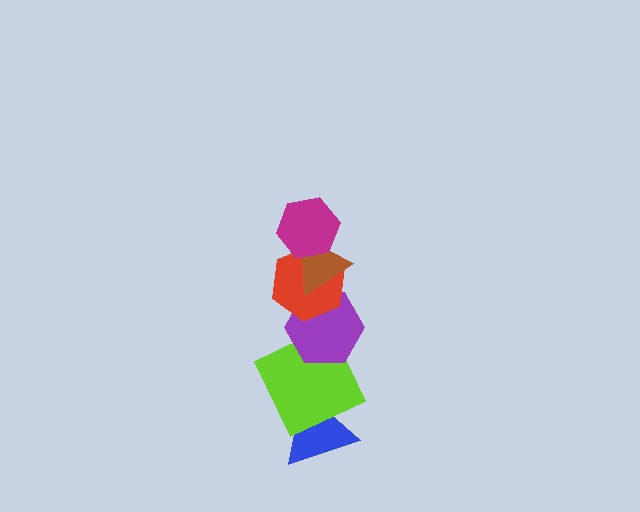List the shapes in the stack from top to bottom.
From top to bottom: the magenta hexagon, the brown triangle, the red hexagon, the purple hexagon, the lime square, the blue triangle.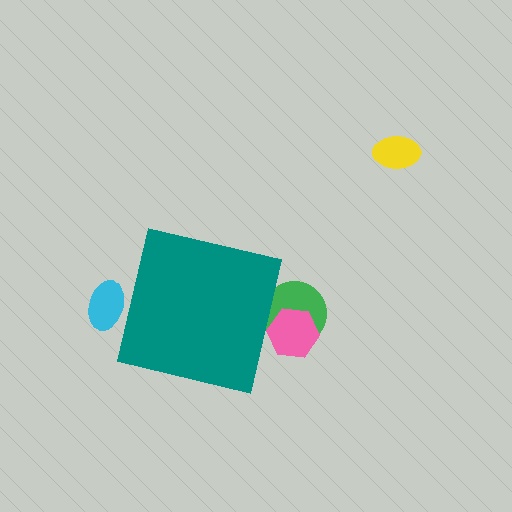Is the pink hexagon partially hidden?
Yes, the pink hexagon is partially hidden behind the teal square.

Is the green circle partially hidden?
Yes, the green circle is partially hidden behind the teal square.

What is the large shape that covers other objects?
A teal square.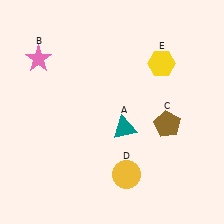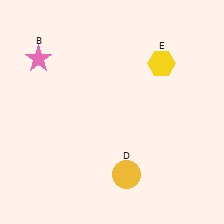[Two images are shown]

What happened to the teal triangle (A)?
The teal triangle (A) was removed in Image 2. It was in the bottom-right area of Image 1.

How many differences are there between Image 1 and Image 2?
There are 2 differences between the two images.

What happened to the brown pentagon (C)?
The brown pentagon (C) was removed in Image 2. It was in the bottom-right area of Image 1.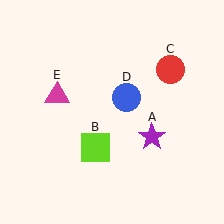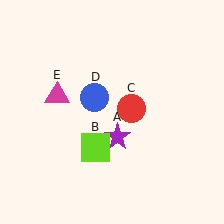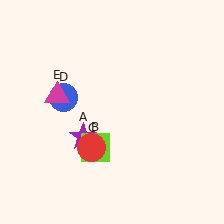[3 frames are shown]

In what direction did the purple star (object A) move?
The purple star (object A) moved left.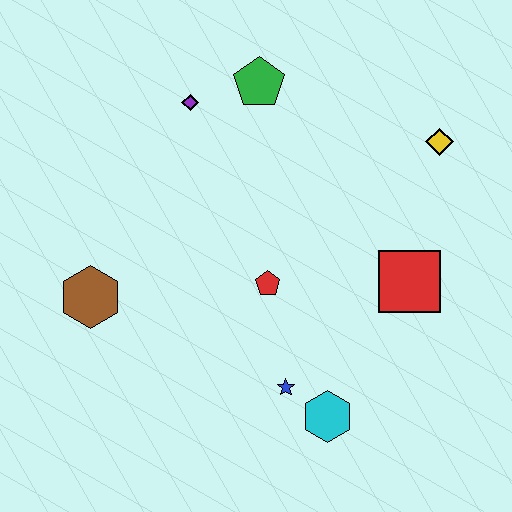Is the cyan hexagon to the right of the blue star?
Yes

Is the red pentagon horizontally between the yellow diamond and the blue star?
No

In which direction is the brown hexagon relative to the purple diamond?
The brown hexagon is below the purple diamond.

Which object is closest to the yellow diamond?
The red square is closest to the yellow diamond.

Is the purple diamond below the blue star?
No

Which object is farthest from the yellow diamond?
The brown hexagon is farthest from the yellow diamond.